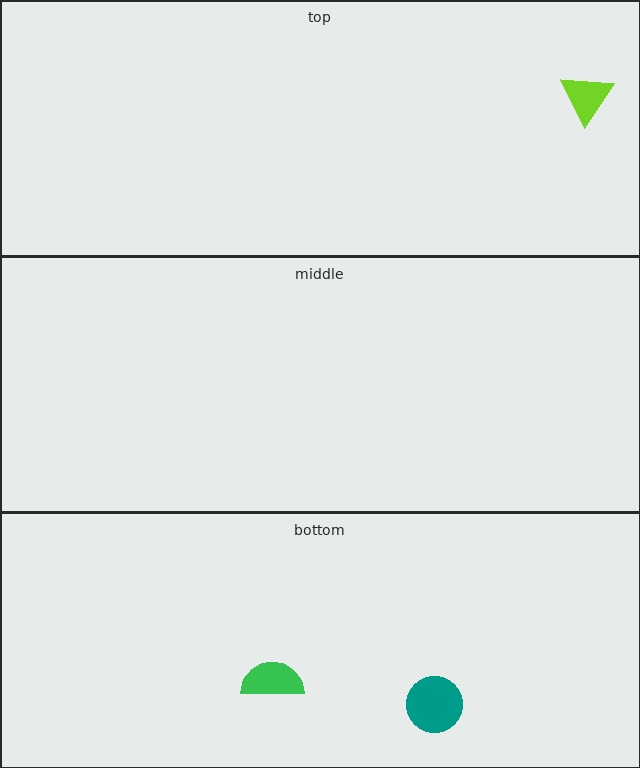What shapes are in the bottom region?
The teal circle, the green semicircle.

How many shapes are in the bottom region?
2.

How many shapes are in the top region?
1.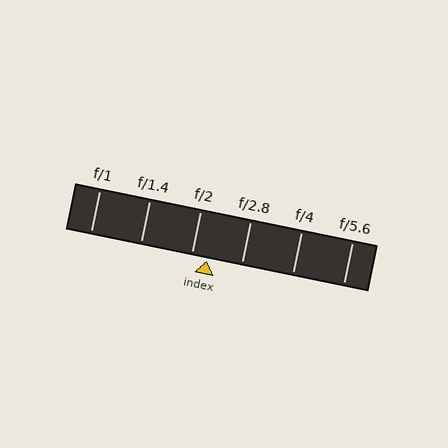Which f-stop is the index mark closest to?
The index mark is closest to f/2.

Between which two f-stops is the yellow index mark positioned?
The index mark is between f/2 and f/2.8.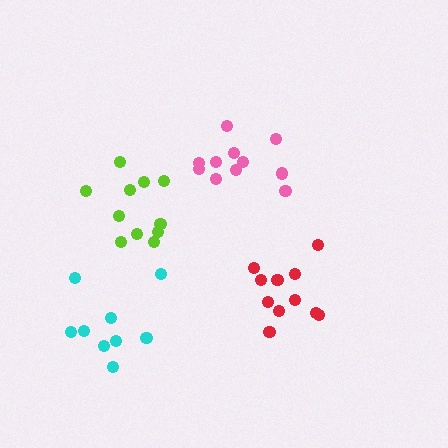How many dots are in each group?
Group 1: 11 dots, Group 2: 9 dots, Group 3: 11 dots, Group 4: 11 dots (42 total).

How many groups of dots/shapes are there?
There are 4 groups.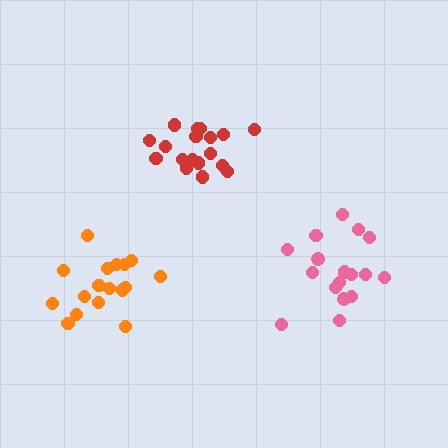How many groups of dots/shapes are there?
There are 3 groups.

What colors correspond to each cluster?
The clusters are colored: pink, orange, red.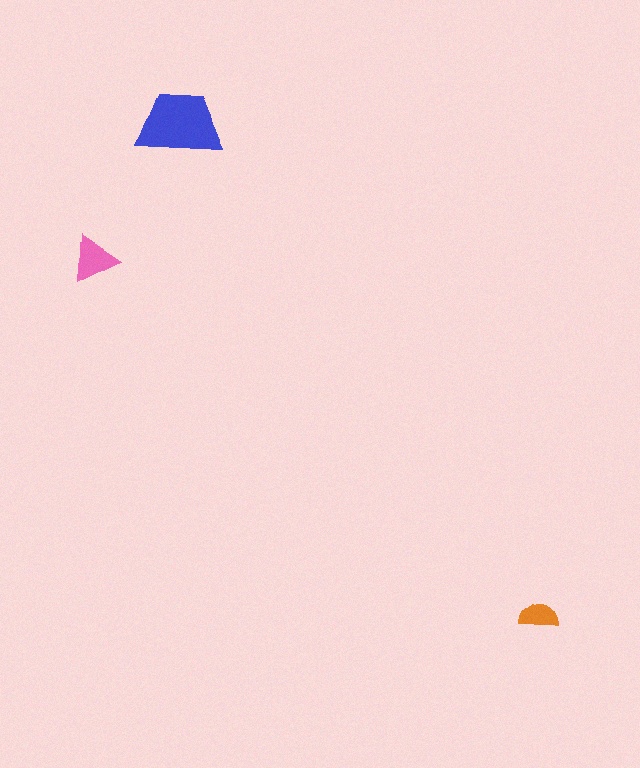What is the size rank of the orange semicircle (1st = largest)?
3rd.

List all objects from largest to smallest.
The blue trapezoid, the pink triangle, the orange semicircle.